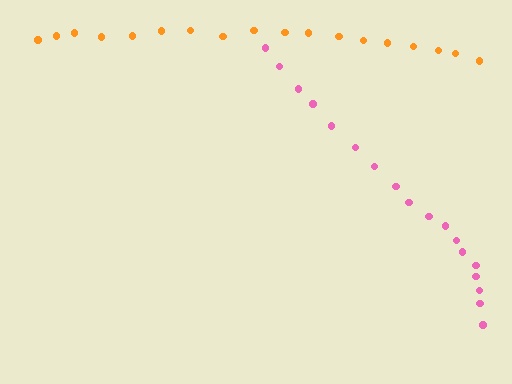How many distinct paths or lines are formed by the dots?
There are 2 distinct paths.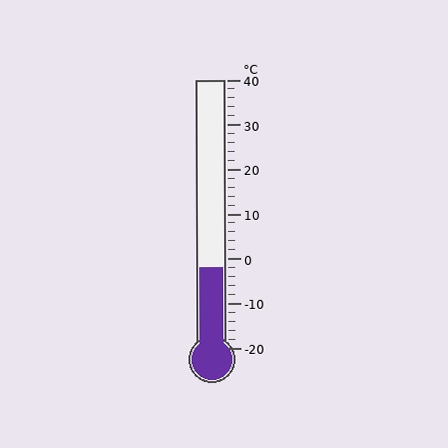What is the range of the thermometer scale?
The thermometer scale ranges from -20°C to 40°C.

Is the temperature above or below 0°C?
The temperature is below 0°C.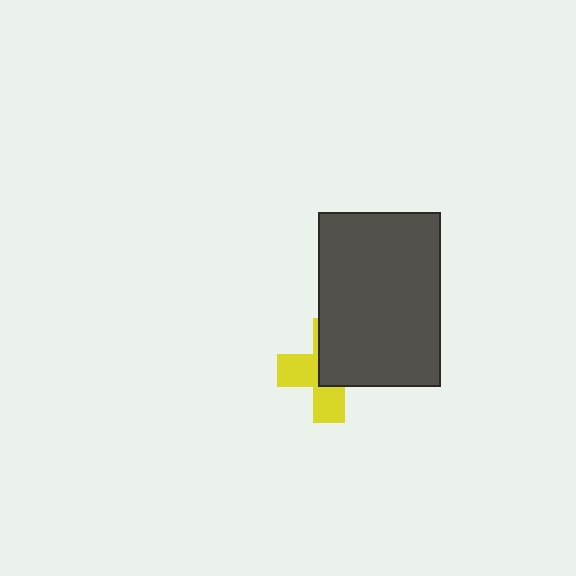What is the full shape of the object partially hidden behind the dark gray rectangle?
The partially hidden object is a yellow cross.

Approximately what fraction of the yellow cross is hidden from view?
Roughly 55% of the yellow cross is hidden behind the dark gray rectangle.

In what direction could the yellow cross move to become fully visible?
The yellow cross could move toward the lower-left. That would shift it out from behind the dark gray rectangle entirely.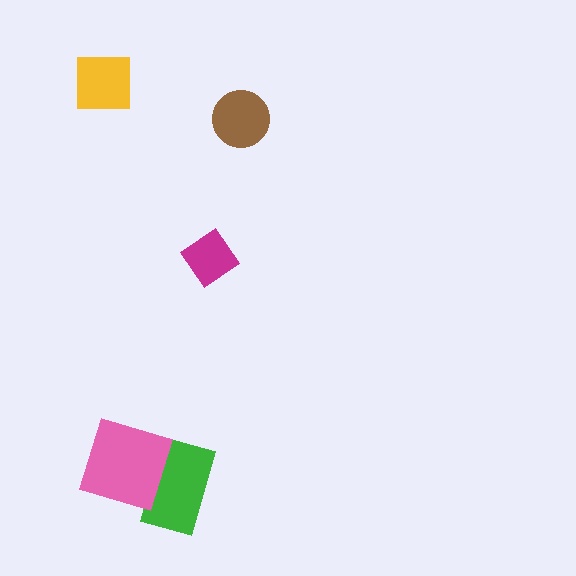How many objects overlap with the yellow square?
0 objects overlap with the yellow square.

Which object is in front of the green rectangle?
The pink square is in front of the green rectangle.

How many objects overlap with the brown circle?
0 objects overlap with the brown circle.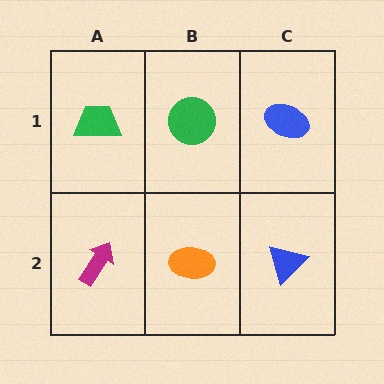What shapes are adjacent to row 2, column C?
A blue ellipse (row 1, column C), an orange ellipse (row 2, column B).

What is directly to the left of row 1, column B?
A green trapezoid.